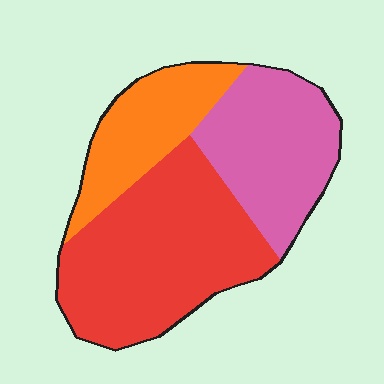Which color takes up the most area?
Red, at roughly 50%.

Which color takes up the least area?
Orange, at roughly 20%.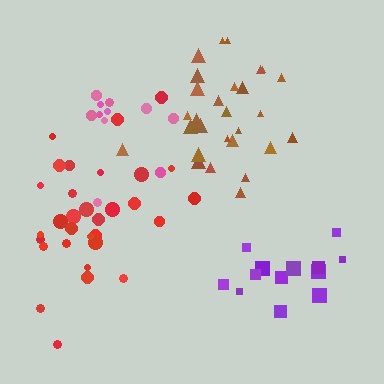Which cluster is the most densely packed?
Brown.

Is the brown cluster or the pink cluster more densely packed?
Brown.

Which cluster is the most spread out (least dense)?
Pink.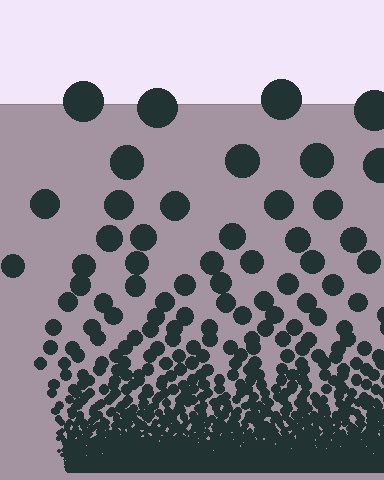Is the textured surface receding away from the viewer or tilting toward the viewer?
The surface appears to tilt toward the viewer. Texture elements get larger and sparser toward the top.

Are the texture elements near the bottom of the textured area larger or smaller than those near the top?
Smaller. The gradient is inverted — elements near the bottom are smaller and denser.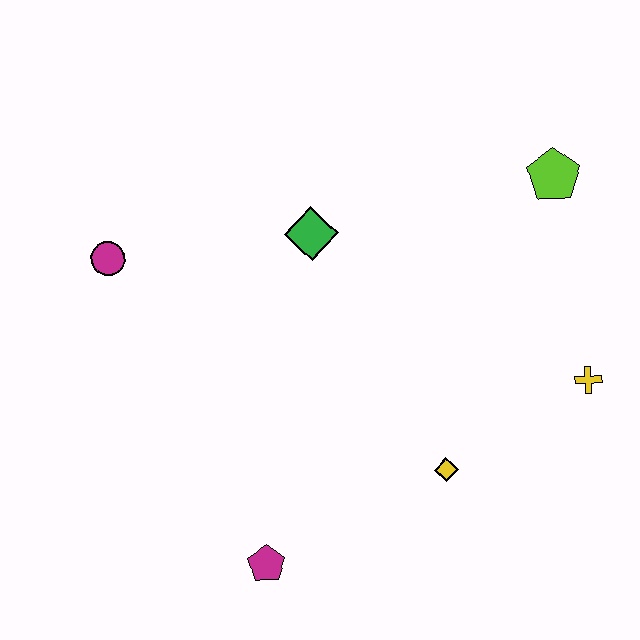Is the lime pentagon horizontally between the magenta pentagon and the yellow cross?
Yes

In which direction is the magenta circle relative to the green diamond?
The magenta circle is to the left of the green diamond.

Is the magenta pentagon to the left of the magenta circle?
No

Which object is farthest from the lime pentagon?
The magenta pentagon is farthest from the lime pentagon.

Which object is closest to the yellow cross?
The yellow diamond is closest to the yellow cross.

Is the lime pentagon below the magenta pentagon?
No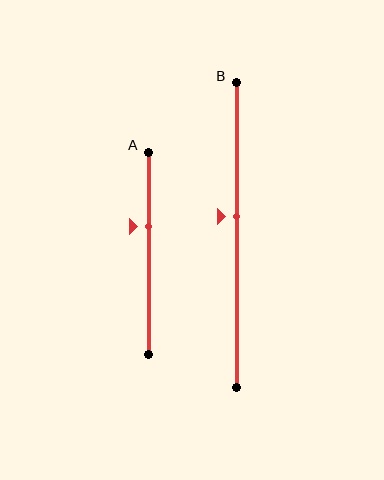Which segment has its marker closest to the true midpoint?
Segment B has its marker closest to the true midpoint.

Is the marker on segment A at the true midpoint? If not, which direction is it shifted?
No, the marker on segment A is shifted upward by about 13% of the segment length.